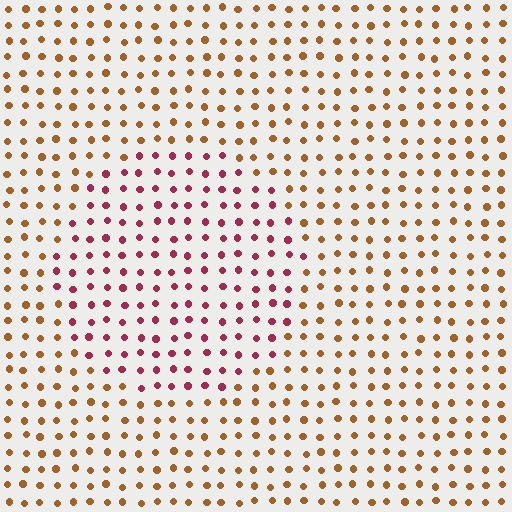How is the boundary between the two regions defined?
The boundary is defined purely by a slight shift in hue (about 50 degrees). Spacing, size, and orientation are identical on both sides.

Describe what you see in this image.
The image is filled with small brown elements in a uniform arrangement. A circle-shaped region is visible where the elements are tinted to a slightly different hue, forming a subtle color boundary.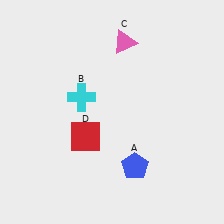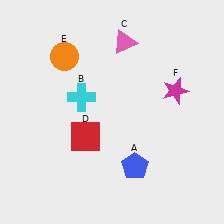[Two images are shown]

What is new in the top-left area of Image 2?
An orange circle (E) was added in the top-left area of Image 2.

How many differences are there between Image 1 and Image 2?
There are 2 differences between the two images.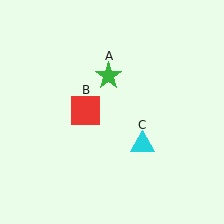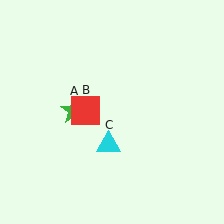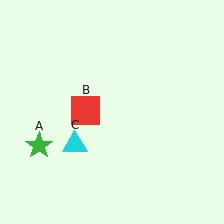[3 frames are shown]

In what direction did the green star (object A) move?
The green star (object A) moved down and to the left.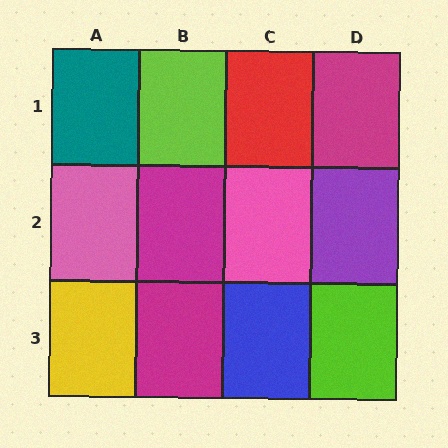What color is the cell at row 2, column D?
Purple.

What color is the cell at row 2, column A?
Pink.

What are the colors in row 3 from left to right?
Yellow, magenta, blue, lime.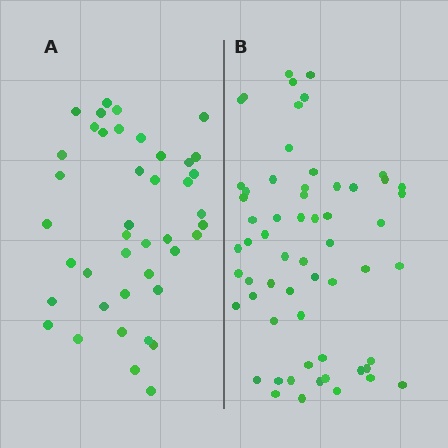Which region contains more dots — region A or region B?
Region B (the right region) has more dots.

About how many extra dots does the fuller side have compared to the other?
Region B has approximately 20 more dots than region A.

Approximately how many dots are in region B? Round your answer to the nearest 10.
About 60 dots.